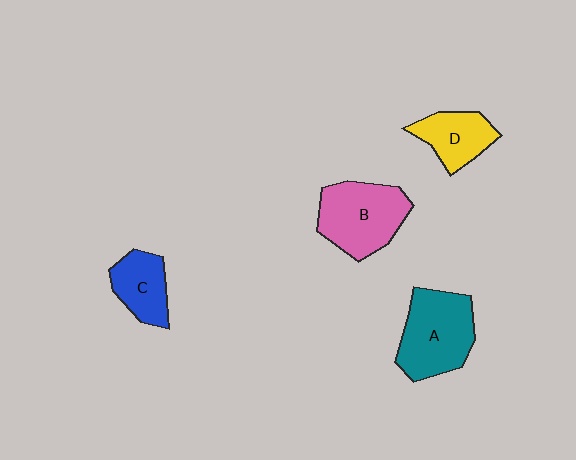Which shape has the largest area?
Shape A (teal).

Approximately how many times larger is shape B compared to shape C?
Approximately 1.6 times.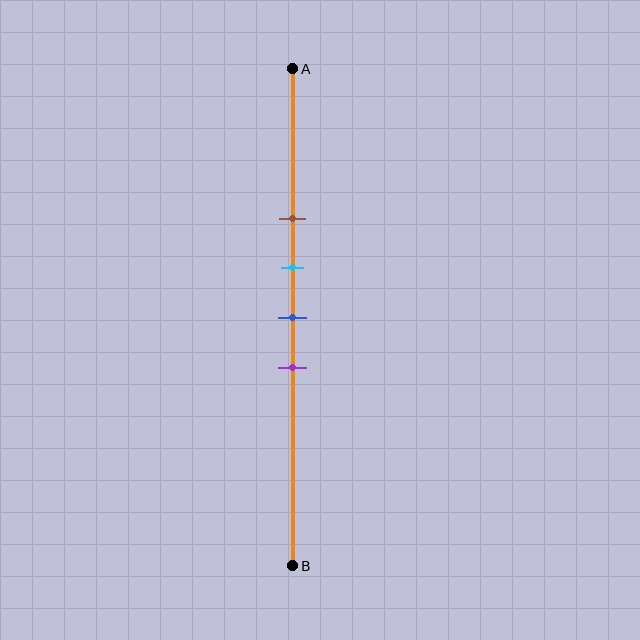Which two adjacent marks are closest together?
The cyan and blue marks are the closest adjacent pair.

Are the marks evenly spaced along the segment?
Yes, the marks are approximately evenly spaced.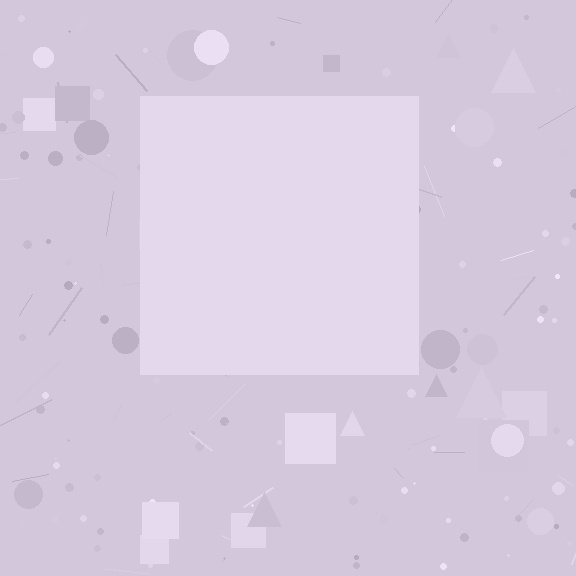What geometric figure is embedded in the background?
A square is embedded in the background.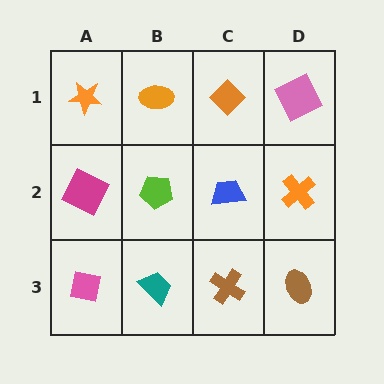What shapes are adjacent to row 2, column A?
An orange star (row 1, column A), a pink square (row 3, column A), a lime pentagon (row 2, column B).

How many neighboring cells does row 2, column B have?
4.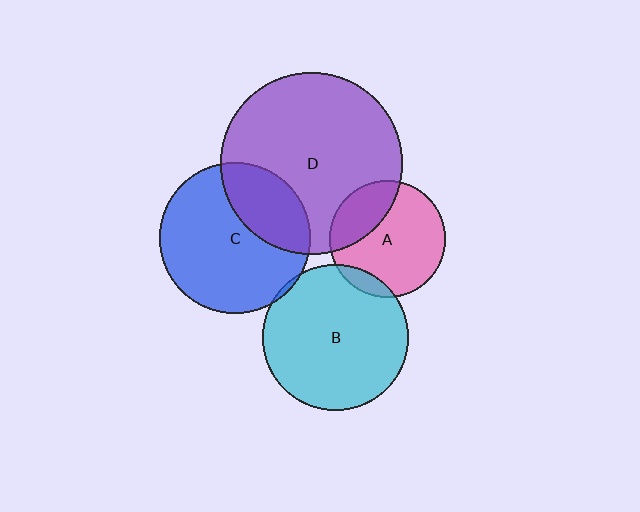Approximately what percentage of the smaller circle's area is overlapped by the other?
Approximately 5%.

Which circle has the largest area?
Circle D (purple).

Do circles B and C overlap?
Yes.